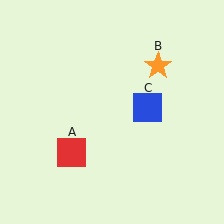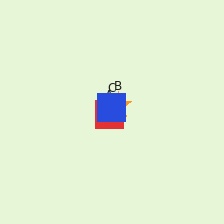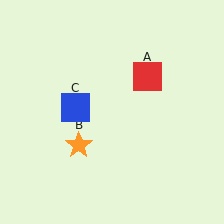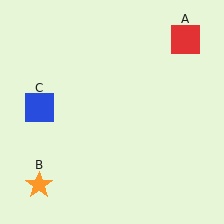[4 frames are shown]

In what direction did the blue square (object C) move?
The blue square (object C) moved left.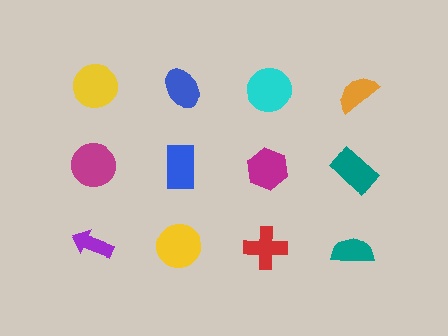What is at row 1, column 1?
A yellow circle.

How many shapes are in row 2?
4 shapes.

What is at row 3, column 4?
A teal semicircle.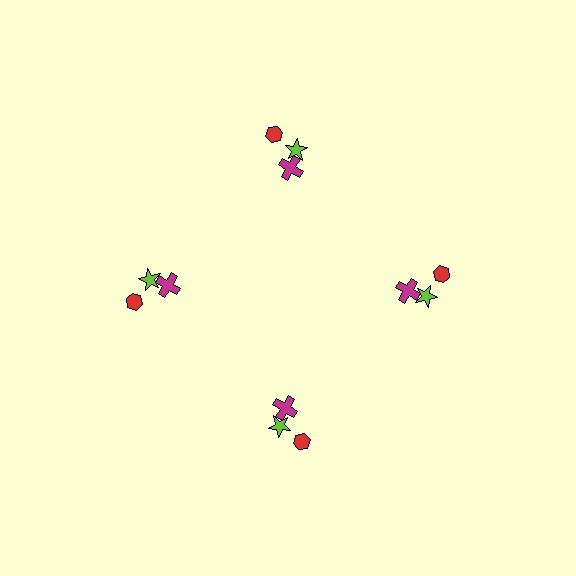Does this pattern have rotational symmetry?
Yes, this pattern has 4-fold rotational symmetry. It looks the same after rotating 90 degrees around the center.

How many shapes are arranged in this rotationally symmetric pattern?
There are 12 shapes, arranged in 4 groups of 3.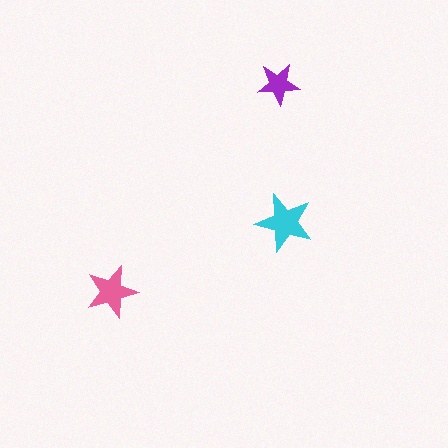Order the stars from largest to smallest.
the cyan one, the pink one, the purple one.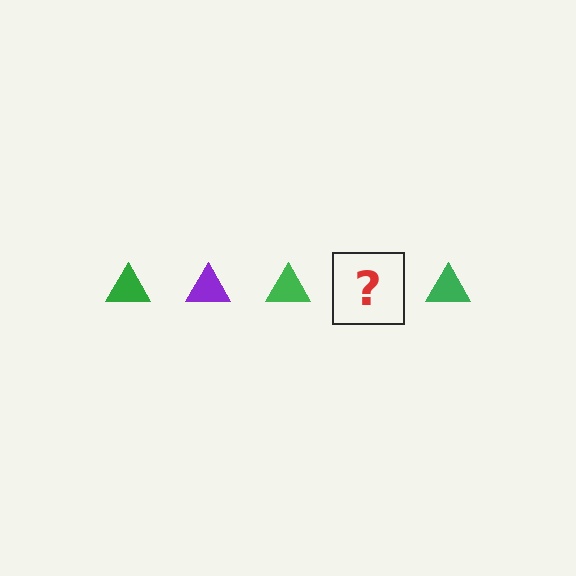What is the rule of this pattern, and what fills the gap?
The rule is that the pattern cycles through green, purple triangles. The gap should be filled with a purple triangle.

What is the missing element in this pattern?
The missing element is a purple triangle.